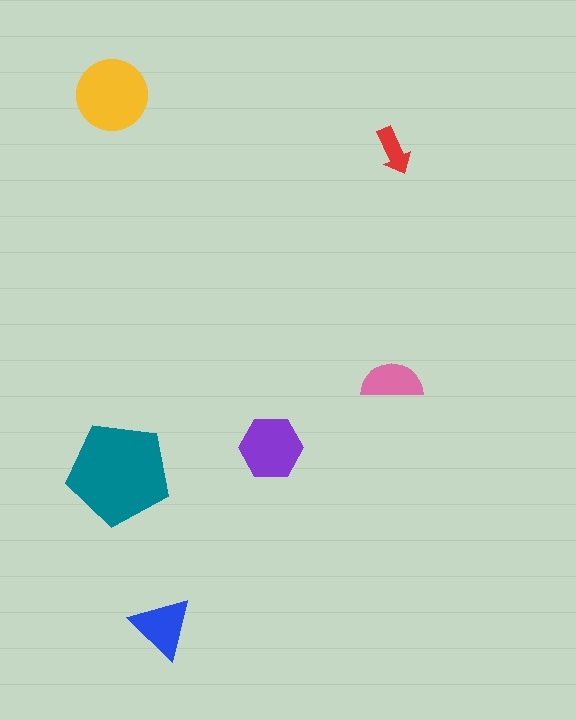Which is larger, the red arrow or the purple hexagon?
The purple hexagon.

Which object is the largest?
The teal pentagon.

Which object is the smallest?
The red arrow.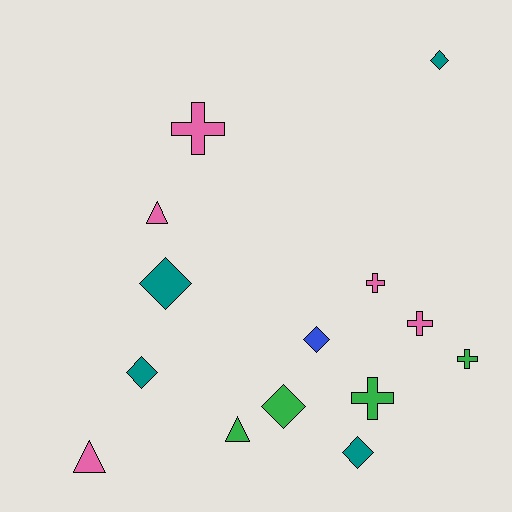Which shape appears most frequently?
Diamond, with 6 objects.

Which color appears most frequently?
Pink, with 5 objects.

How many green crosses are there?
There are 2 green crosses.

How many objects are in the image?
There are 14 objects.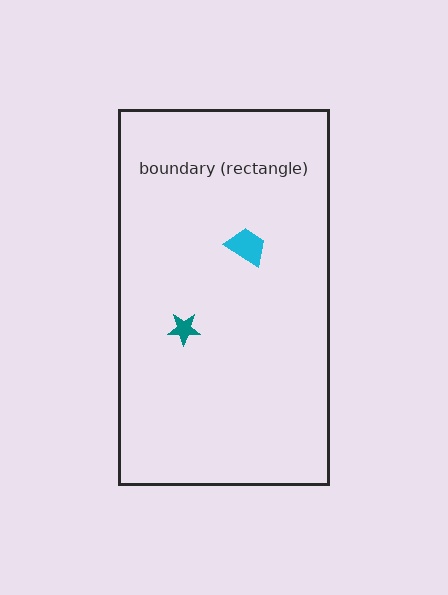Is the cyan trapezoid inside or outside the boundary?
Inside.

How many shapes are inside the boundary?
2 inside, 0 outside.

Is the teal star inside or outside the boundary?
Inside.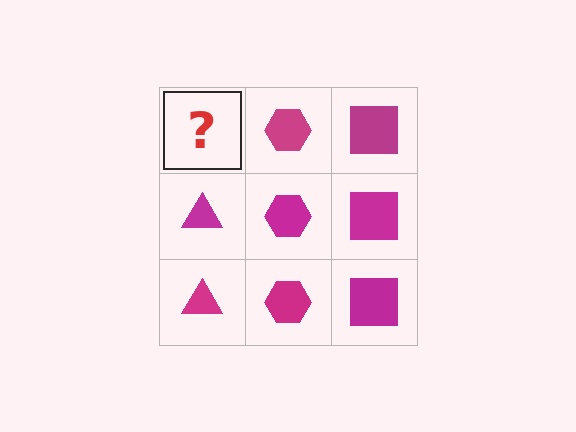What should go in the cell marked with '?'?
The missing cell should contain a magenta triangle.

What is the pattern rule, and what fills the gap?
The rule is that each column has a consistent shape. The gap should be filled with a magenta triangle.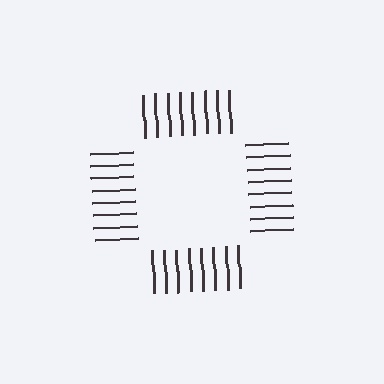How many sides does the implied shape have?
4 sides — the line-ends trace a square.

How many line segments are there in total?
32 — 8 along each of the 4 edges.